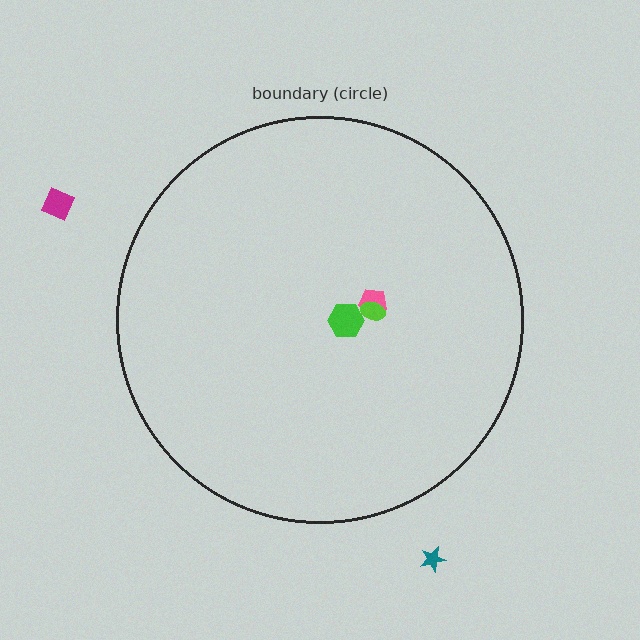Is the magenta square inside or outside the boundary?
Outside.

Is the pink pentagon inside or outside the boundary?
Inside.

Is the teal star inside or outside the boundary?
Outside.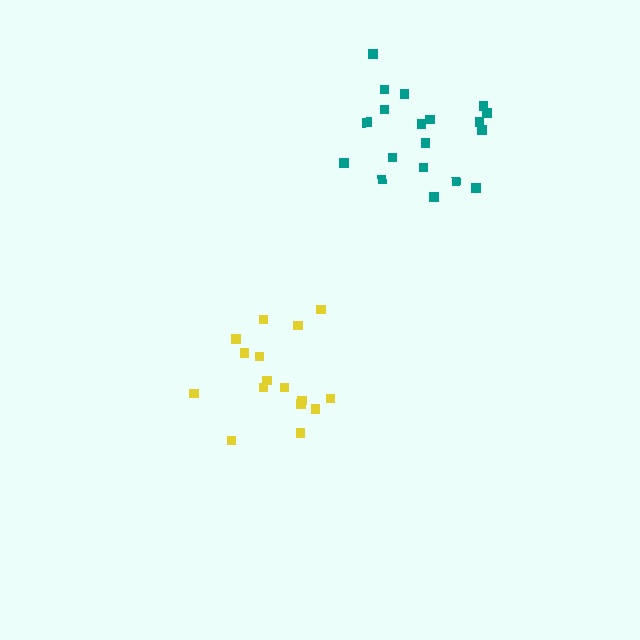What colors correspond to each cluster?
The clusters are colored: yellow, teal.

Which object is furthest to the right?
The teal cluster is rightmost.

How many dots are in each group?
Group 1: 16 dots, Group 2: 19 dots (35 total).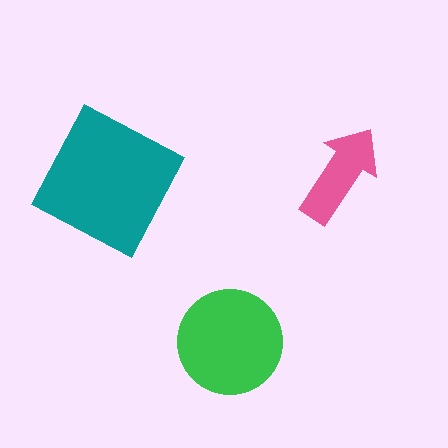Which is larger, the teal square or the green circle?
The teal square.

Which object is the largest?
The teal square.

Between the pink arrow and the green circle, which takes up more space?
The green circle.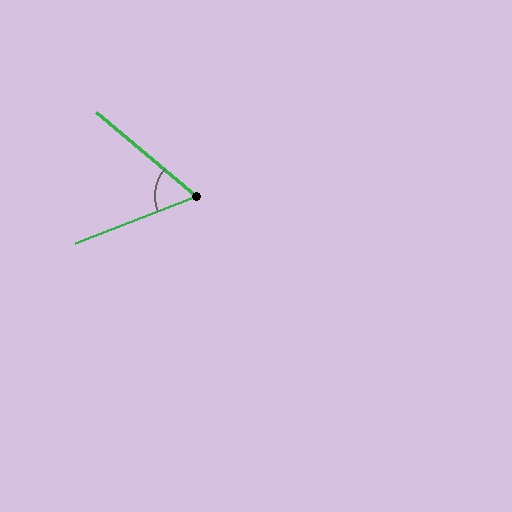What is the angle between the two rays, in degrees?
Approximately 61 degrees.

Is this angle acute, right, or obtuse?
It is acute.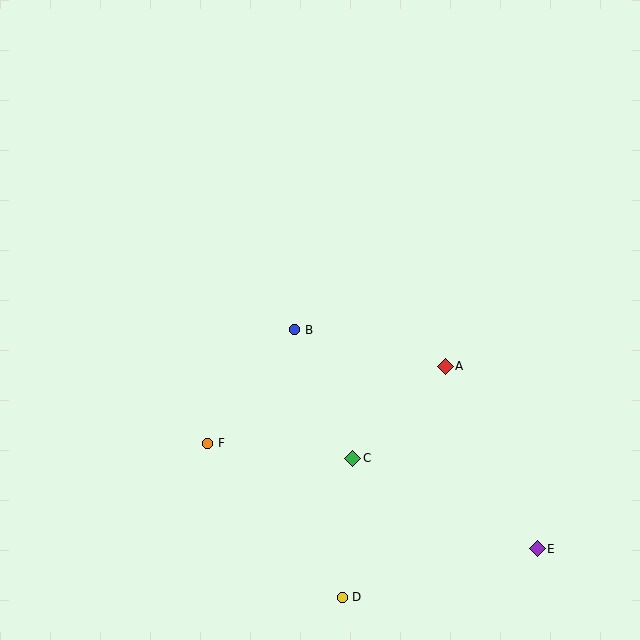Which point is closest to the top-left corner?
Point B is closest to the top-left corner.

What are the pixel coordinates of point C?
Point C is at (353, 458).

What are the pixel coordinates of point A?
Point A is at (445, 366).